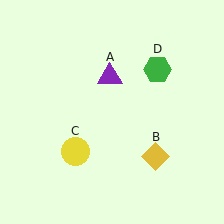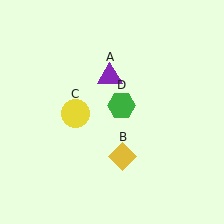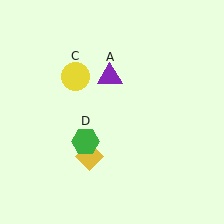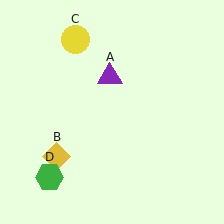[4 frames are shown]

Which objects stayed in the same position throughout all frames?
Purple triangle (object A) remained stationary.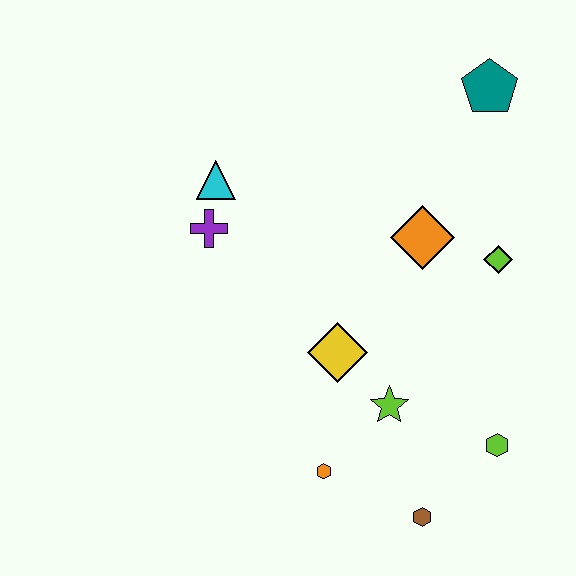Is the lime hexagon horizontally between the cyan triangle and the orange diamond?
No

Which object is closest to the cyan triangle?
The purple cross is closest to the cyan triangle.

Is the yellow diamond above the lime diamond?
No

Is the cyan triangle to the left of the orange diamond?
Yes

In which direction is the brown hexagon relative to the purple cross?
The brown hexagon is below the purple cross.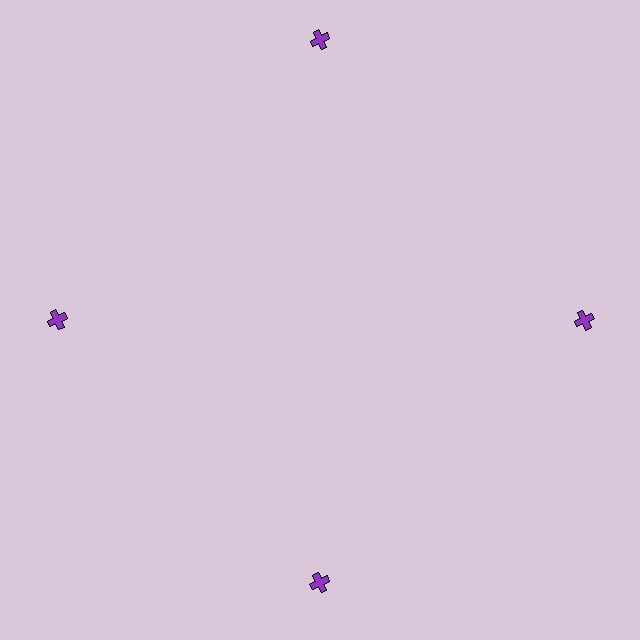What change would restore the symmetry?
The symmetry would be restored by moving it inward, back onto the ring so that all 4 crosses sit at equal angles and equal distance from the center.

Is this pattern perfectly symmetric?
No. The 4 purple crosses are arranged in a ring, but one element near the 12 o'clock position is pushed outward from the center, breaking the 4-fold rotational symmetry.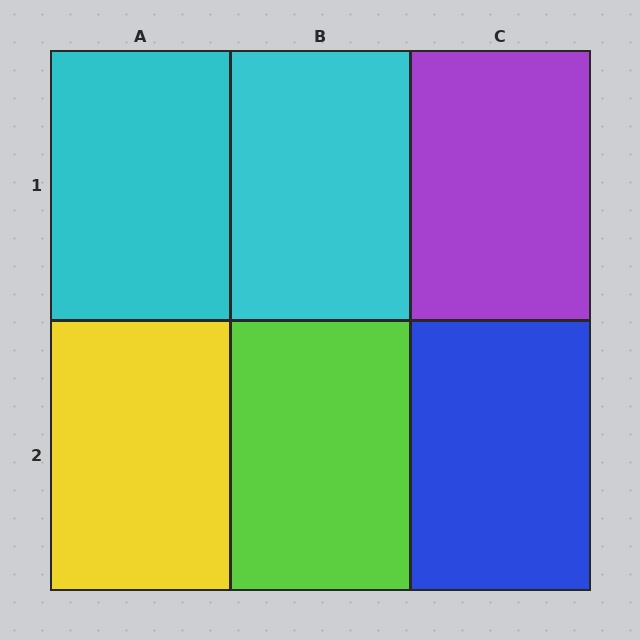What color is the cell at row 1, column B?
Cyan.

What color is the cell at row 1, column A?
Cyan.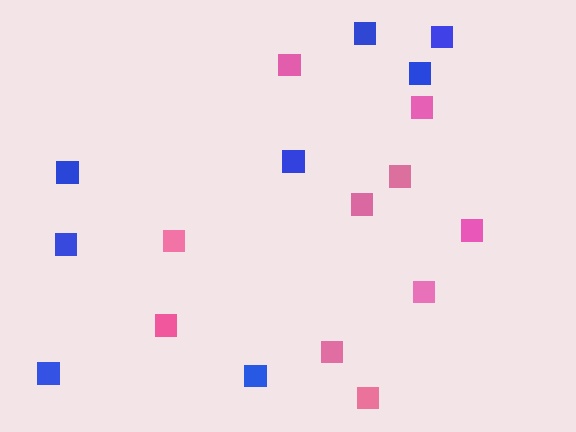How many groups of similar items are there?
There are 2 groups: one group of pink squares (10) and one group of blue squares (8).